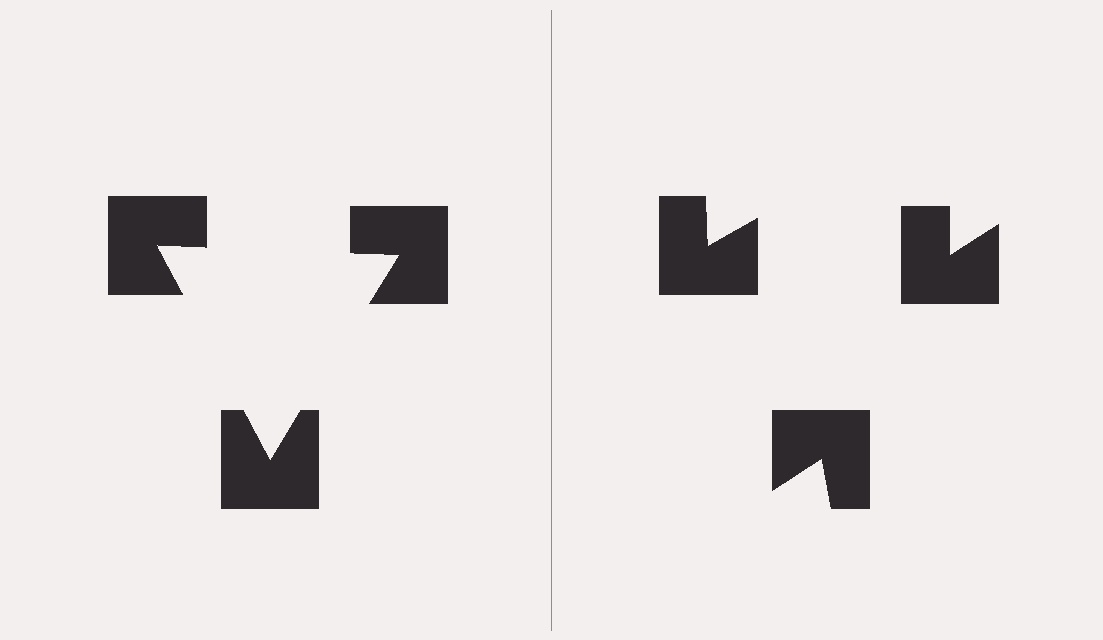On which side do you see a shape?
An illusory triangle appears on the left side. On the right side the wedge cuts are rotated, so no coherent shape forms.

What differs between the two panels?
The notched squares are positioned identically on both sides; only the wedge orientations differ. On the left they align to a triangle; on the right they are misaligned.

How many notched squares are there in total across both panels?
6 — 3 on each side.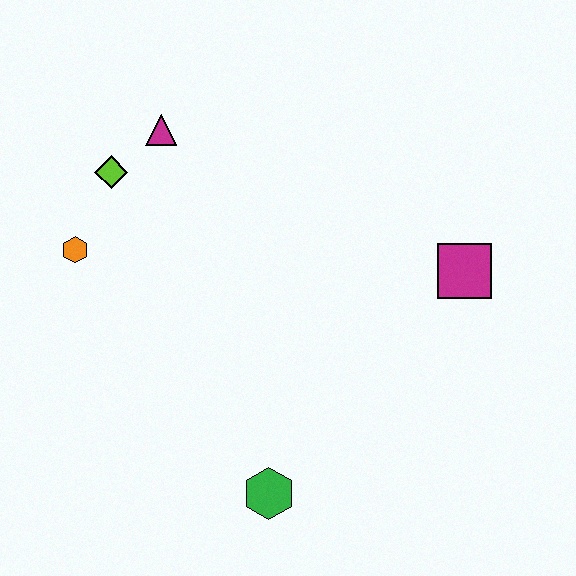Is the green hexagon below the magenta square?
Yes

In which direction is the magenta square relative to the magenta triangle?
The magenta square is to the right of the magenta triangle.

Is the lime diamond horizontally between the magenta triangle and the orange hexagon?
Yes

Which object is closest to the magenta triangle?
The lime diamond is closest to the magenta triangle.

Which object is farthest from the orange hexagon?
The magenta square is farthest from the orange hexagon.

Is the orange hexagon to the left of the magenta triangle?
Yes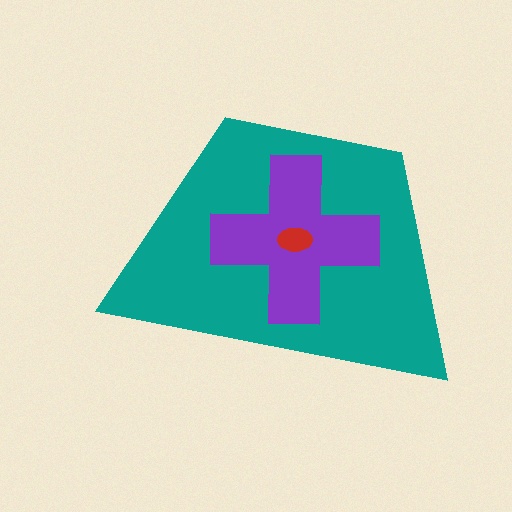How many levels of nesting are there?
3.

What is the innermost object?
The red ellipse.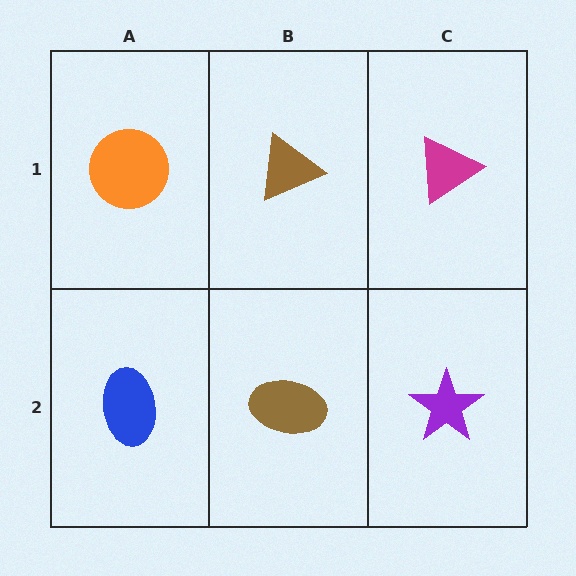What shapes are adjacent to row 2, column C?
A magenta triangle (row 1, column C), a brown ellipse (row 2, column B).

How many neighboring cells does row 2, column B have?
3.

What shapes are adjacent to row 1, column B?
A brown ellipse (row 2, column B), an orange circle (row 1, column A), a magenta triangle (row 1, column C).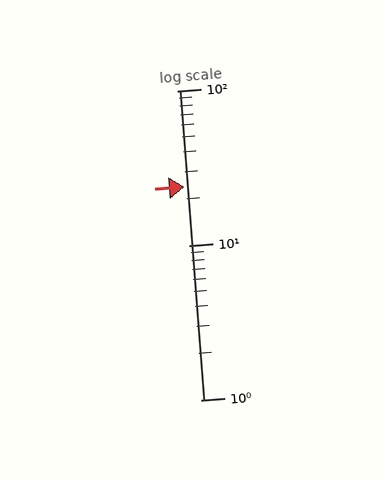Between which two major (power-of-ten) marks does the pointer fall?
The pointer is between 10 and 100.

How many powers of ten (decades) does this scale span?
The scale spans 2 decades, from 1 to 100.